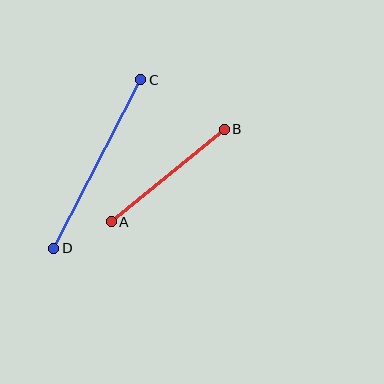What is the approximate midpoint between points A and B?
The midpoint is at approximately (168, 176) pixels.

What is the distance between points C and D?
The distance is approximately 190 pixels.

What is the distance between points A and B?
The distance is approximately 146 pixels.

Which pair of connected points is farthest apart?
Points C and D are farthest apart.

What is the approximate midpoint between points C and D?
The midpoint is at approximately (97, 164) pixels.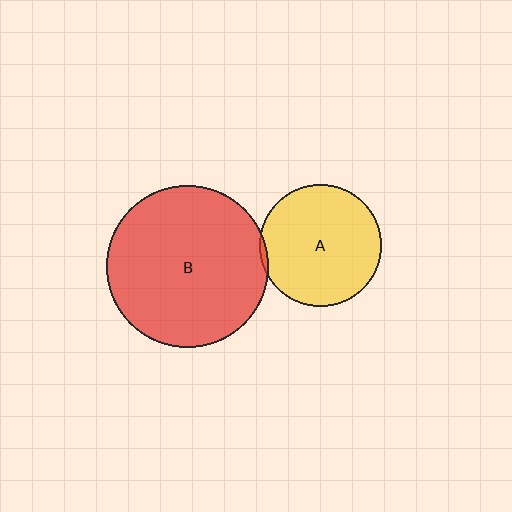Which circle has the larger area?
Circle B (red).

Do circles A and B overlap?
Yes.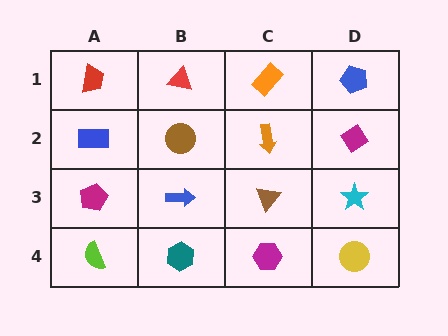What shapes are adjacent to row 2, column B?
A red triangle (row 1, column B), a blue arrow (row 3, column B), a blue rectangle (row 2, column A), an orange arrow (row 2, column C).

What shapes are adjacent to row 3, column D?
A magenta diamond (row 2, column D), a yellow circle (row 4, column D), a brown triangle (row 3, column C).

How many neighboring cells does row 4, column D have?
2.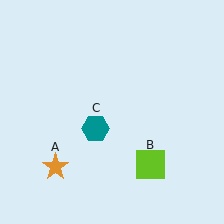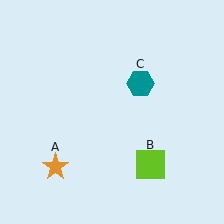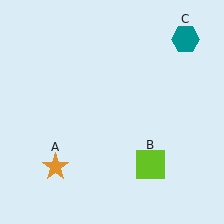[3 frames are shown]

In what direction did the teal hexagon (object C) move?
The teal hexagon (object C) moved up and to the right.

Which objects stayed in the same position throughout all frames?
Orange star (object A) and lime square (object B) remained stationary.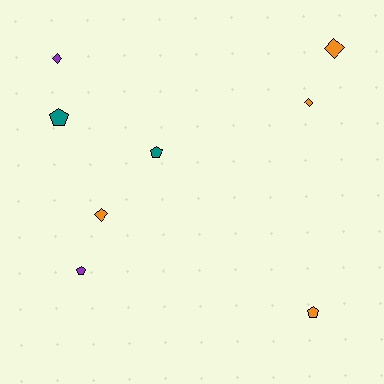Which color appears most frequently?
Orange, with 4 objects.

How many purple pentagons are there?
There is 1 purple pentagon.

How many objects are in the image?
There are 8 objects.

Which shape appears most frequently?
Diamond, with 4 objects.